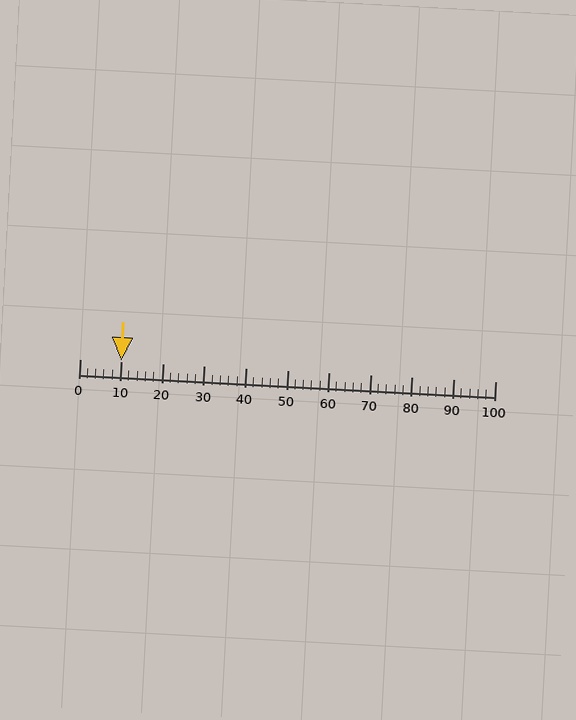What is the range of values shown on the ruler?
The ruler shows values from 0 to 100.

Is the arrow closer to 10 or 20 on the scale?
The arrow is closer to 10.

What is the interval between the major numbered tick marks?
The major tick marks are spaced 10 units apart.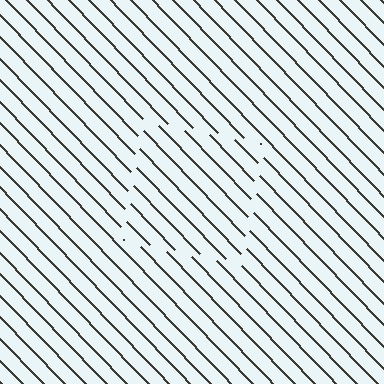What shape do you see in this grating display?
An illusory square. The interior of the shape contains the same grating, shifted by half a period — the contour is defined by the phase discontinuity where line-ends from the inner and outer gratings abut.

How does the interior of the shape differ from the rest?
The interior of the shape contains the same grating, shifted by half a period — the contour is defined by the phase discontinuity where line-ends from the inner and outer gratings abut.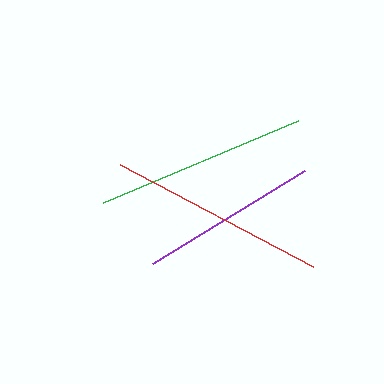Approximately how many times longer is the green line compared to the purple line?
The green line is approximately 1.2 times the length of the purple line.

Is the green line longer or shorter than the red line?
The red line is longer than the green line.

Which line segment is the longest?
The red line is the longest at approximately 219 pixels.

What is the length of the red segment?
The red segment is approximately 219 pixels long.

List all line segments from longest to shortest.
From longest to shortest: red, green, purple.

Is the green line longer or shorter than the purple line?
The green line is longer than the purple line.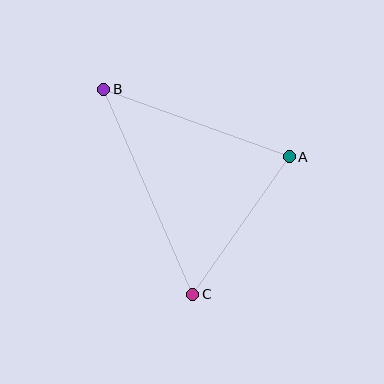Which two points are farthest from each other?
Points B and C are farthest from each other.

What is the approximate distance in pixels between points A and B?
The distance between A and B is approximately 197 pixels.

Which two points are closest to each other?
Points A and C are closest to each other.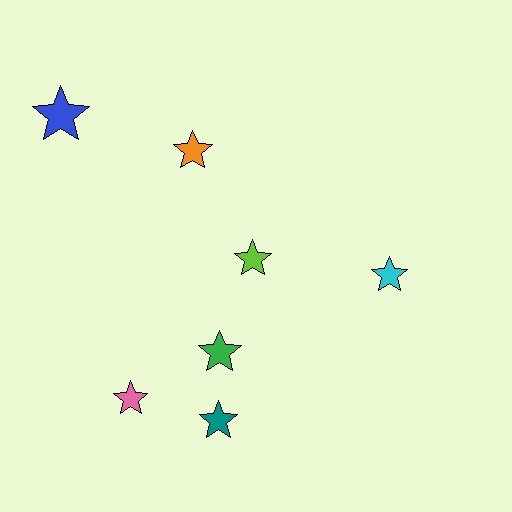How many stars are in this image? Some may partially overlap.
There are 7 stars.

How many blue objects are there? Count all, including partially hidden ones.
There is 1 blue object.